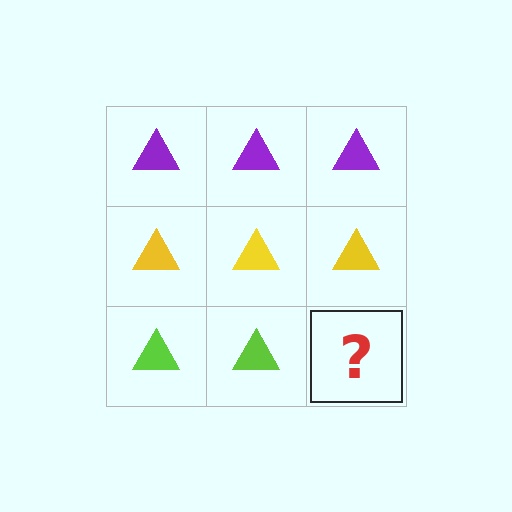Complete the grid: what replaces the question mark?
The question mark should be replaced with a lime triangle.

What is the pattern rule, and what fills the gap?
The rule is that each row has a consistent color. The gap should be filled with a lime triangle.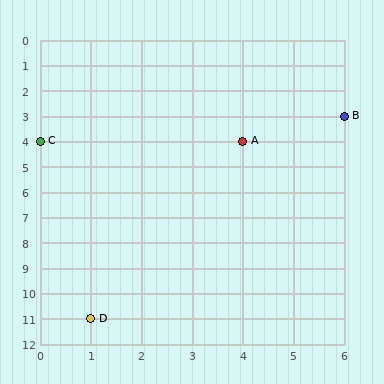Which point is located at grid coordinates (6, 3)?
Point B is at (6, 3).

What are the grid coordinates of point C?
Point C is at grid coordinates (0, 4).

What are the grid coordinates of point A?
Point A is at grid coordinates (4, 4).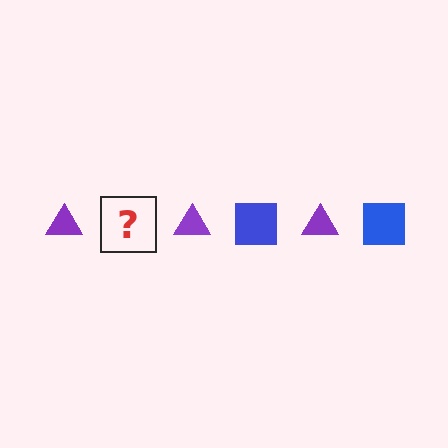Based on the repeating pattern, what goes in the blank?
The blank should be a blue square.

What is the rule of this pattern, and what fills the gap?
The rule is that the pattern alternates between purple triangle and blue square. The gap should be filled with a blue square.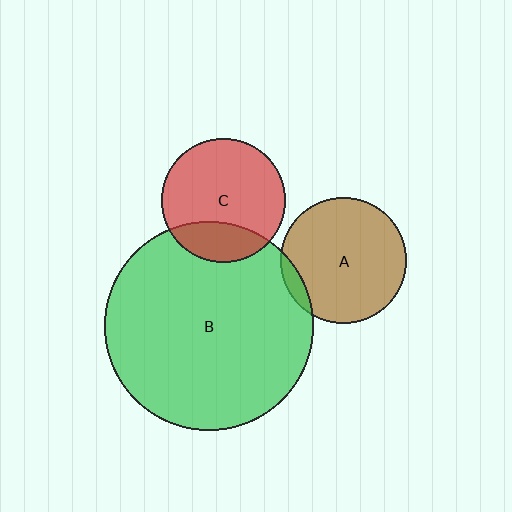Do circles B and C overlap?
Yes.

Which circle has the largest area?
Circle B (green).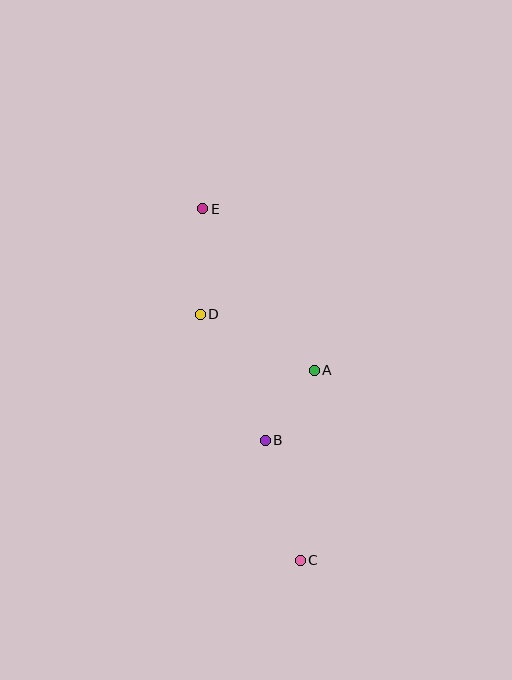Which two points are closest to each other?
Points A and B are closest to each other.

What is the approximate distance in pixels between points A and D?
The distance between A and D is approximately 127 pixels.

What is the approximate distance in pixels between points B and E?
The distance between B and E is approximately 240 pixels.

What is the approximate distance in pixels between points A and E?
The distance between A and E is approximately 196 pixels.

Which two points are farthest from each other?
Points C and E are farthest from each other.